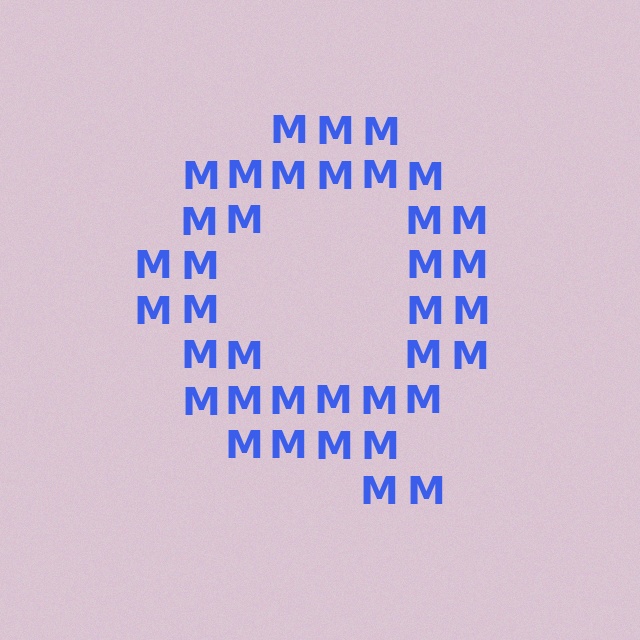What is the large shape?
The large shape is the letter Q.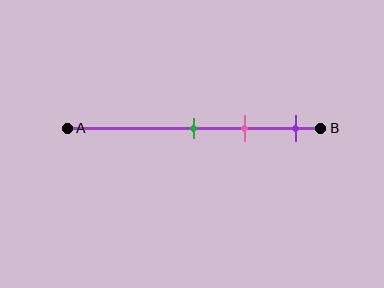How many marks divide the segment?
There are 3 marks dividing the segment.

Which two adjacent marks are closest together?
The green and pink marks are the closest adjacent pair.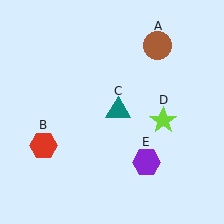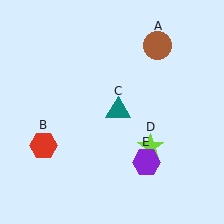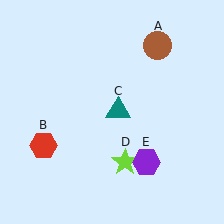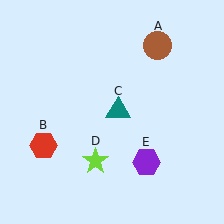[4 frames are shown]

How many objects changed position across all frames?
1 object changed position: lime star (object D).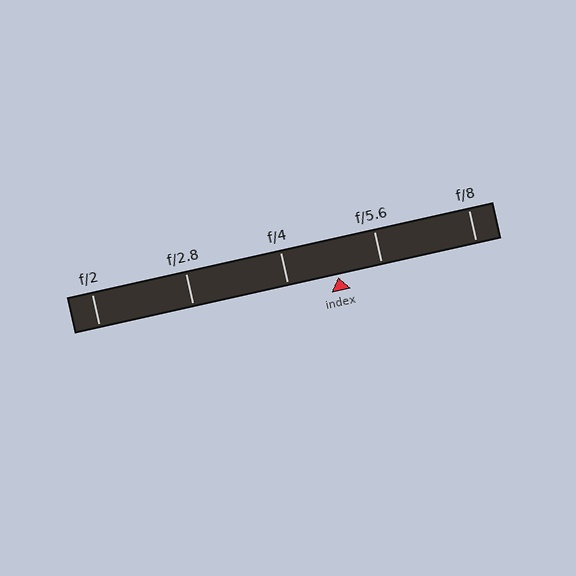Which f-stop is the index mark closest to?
The index mark is closest to f/5.6.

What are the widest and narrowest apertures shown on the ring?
The widest aperture shown is f/2 and the narrowest is f/8.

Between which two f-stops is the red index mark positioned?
The index mark is between f/4 and f/5.6.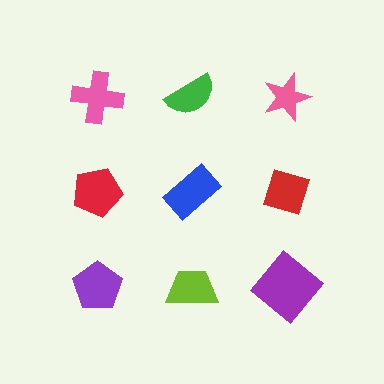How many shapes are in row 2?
3 shapes.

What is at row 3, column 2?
A lime trapezoid.